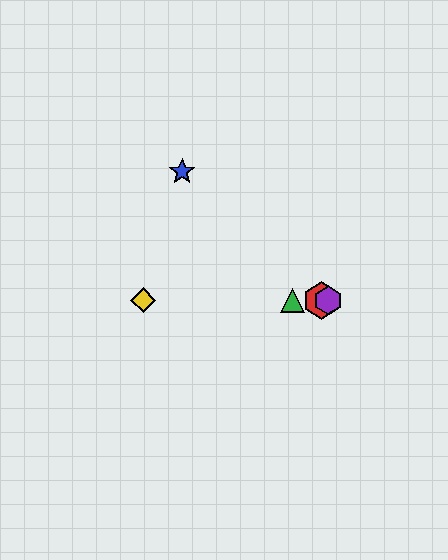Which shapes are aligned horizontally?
The red hexagon, the green triangle, the yellow diamond, the purple hexagon are aligned horizontally.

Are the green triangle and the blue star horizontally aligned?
No, the green triangle is at y≈300 and the blue star is at y≈172.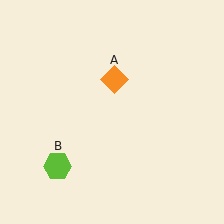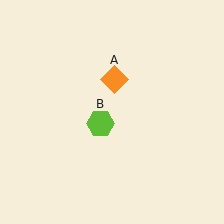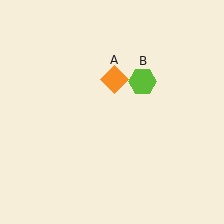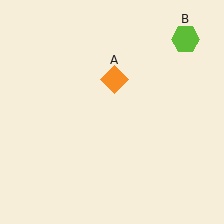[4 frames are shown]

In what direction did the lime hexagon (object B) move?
The lime hexagon (object B) moved up and to the right.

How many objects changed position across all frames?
1 object changed position: lime hexagon (object B).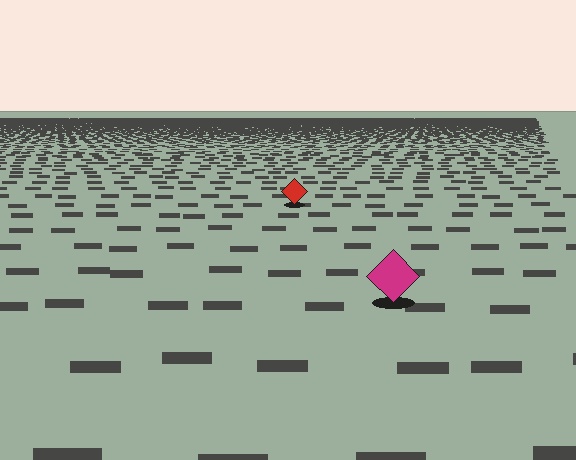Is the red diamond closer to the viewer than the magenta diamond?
No. The magenta diamond is closer — you can tell from the texture gradient: the ground texture is coarser near it.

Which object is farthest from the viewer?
The red diamond is farthest from the viewer. It appears smaller and the ground texture around it is denser.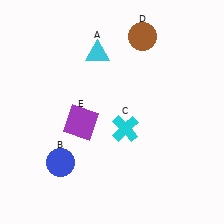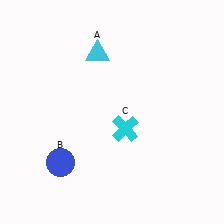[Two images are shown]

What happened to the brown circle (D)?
The brown circle (D) was removed in Image 2. It was in the top-right area of Image 1.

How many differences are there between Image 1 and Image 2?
There are 2 differences between the two images.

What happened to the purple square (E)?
The purple square (E) was removed in Image 2. It was in the bottom-left area of Image 1.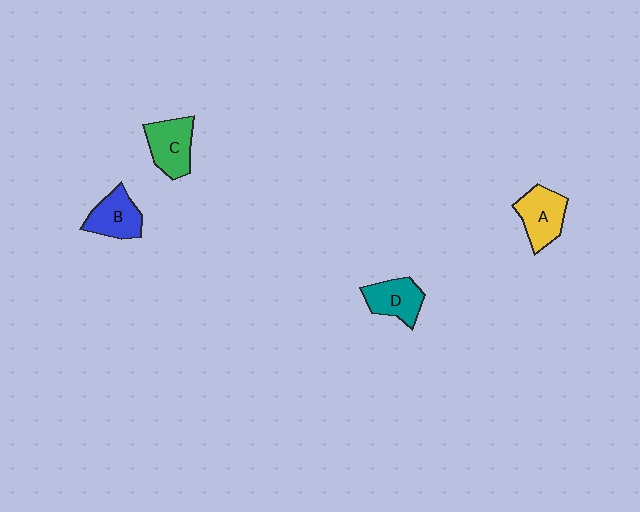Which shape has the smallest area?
Shape D (teal).